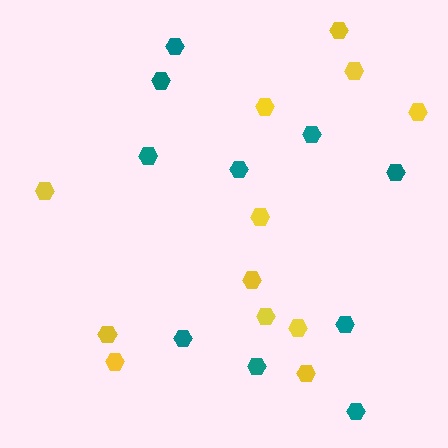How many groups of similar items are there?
There are 2 groups: one group of teal hexagons (10) and one group of yellow hexagons (12).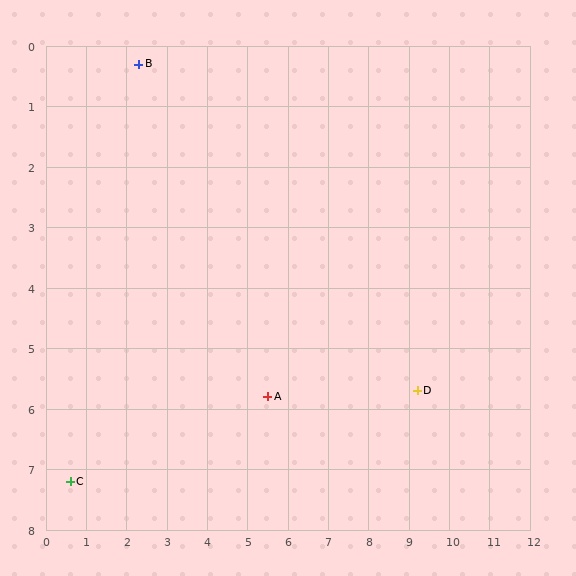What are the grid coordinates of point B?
Point B is at approximately (2.3, 0.3).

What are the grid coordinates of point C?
Point C is at approximately (0.6, 7.2).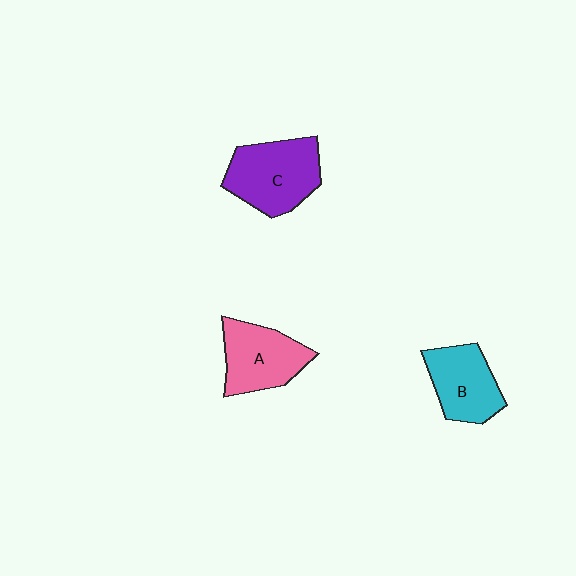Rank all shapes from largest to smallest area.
From largest to smallest: C (purple), A (pink), B (cyan).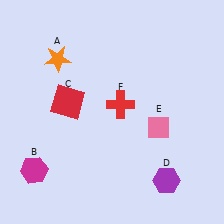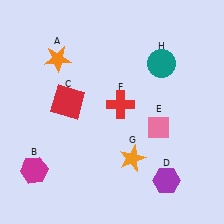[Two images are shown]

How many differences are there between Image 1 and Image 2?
There are 2 differences between the two images.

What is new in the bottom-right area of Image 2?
An orange star (G) was added in the bottom-right area of Image 2.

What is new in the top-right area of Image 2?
A teal circle (H) was added in the top-right area of Image 2.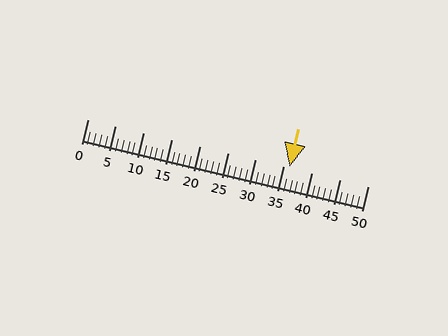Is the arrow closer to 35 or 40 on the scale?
The arrow is closer to 35.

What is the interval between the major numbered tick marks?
The major tick marks are spaced 5 units apart.